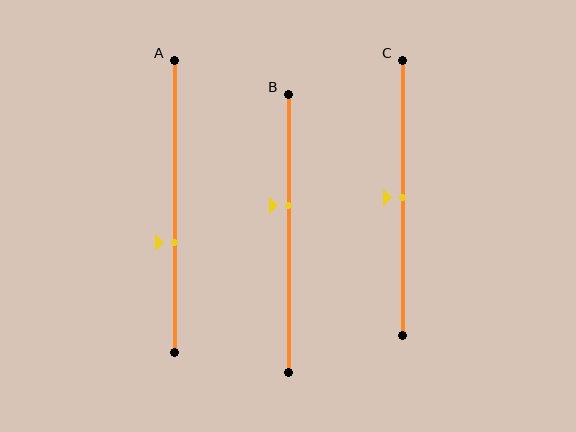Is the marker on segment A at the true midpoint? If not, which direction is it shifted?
No, the marker on segment A is shifted downward by about 12% of the segment length.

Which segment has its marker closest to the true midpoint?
Segment C has its marker closest to the true midpoint.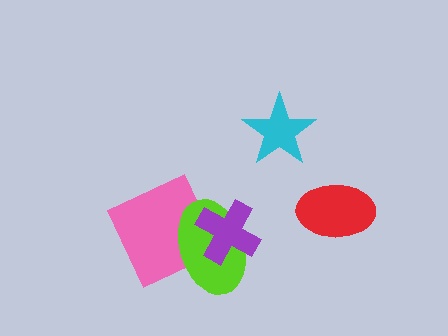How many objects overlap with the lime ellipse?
2 objects overlap with the lime ellipse.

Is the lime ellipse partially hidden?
Yes, it is partially covered by another shape.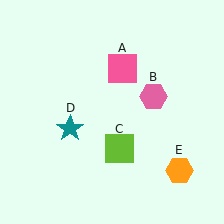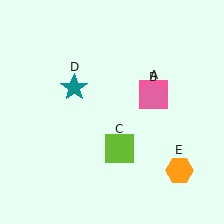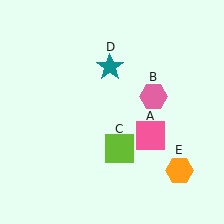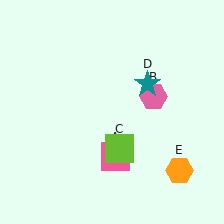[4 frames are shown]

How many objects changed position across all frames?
2 objects changed position: pink square (object A), teal star (object D).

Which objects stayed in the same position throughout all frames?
Pink hexagon (object B) and lime square (object C) and orange hexagon (object E) remained stationary.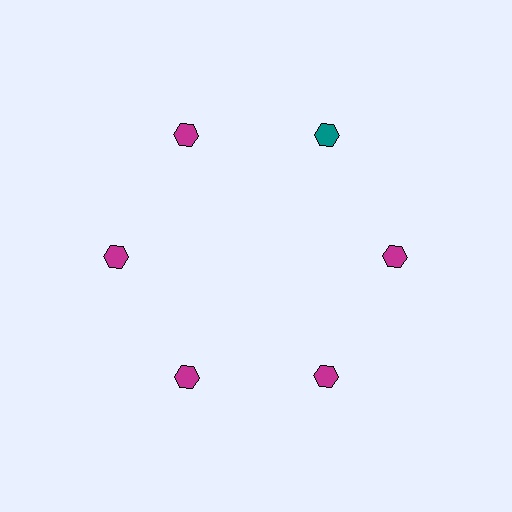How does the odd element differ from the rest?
It has a different color: teal instead of magenta.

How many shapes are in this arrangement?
There are 6 shapes arranged in a ring pattern.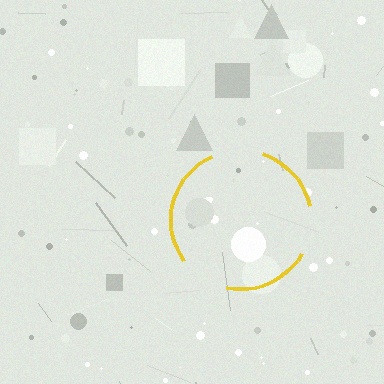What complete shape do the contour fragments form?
The contour fragments form a circle.